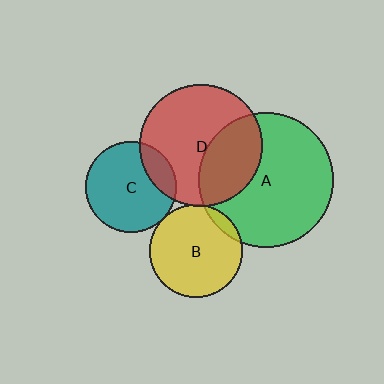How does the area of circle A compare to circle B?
Approximately 2.1 times.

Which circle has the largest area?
Circle A (green).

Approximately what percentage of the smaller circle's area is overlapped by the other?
Approximately 35%.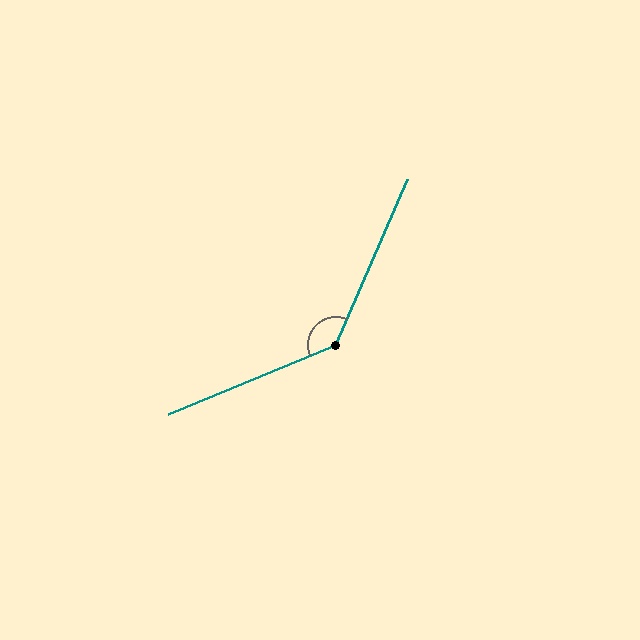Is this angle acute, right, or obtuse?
It is obtuse.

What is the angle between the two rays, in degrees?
Approximately 136 degrees.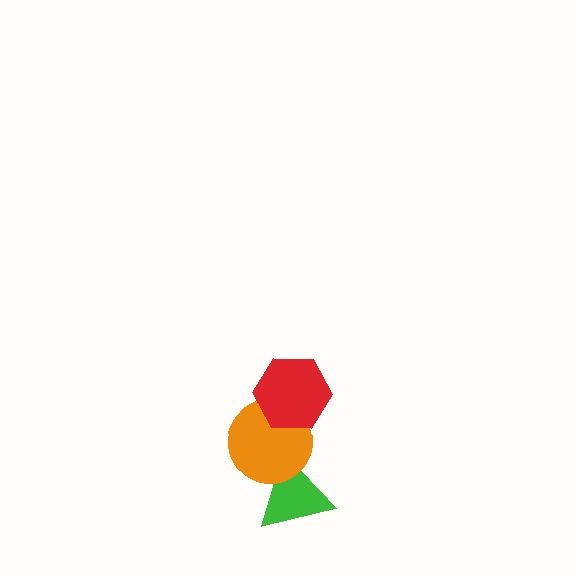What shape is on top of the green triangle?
The orange circle is on top of the green triangle.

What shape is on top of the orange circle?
The red hexagon is on top of the orange circle.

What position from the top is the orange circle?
The orange circle is 2nd from the top.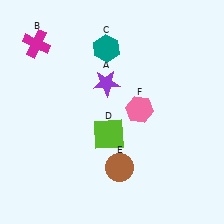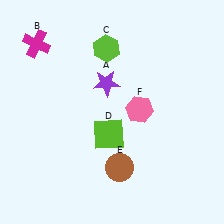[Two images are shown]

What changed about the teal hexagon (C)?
In Image 1, C is teal. In Image 2, it changed to lime.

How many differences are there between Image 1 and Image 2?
There is 1 difference between the two images.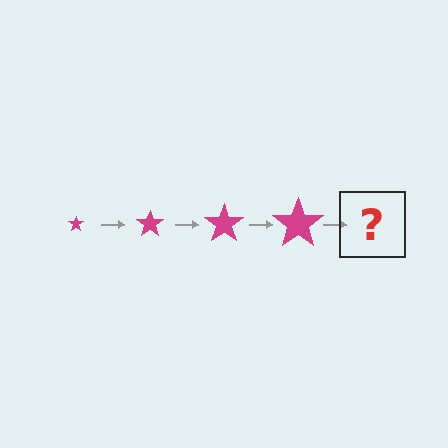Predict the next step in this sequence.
The next step is a magenta star, larger than the previous one.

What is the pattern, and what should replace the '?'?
The pattern is that the star gets progressively larger each step. The '?' should be a magenta star, larger than the previous one.